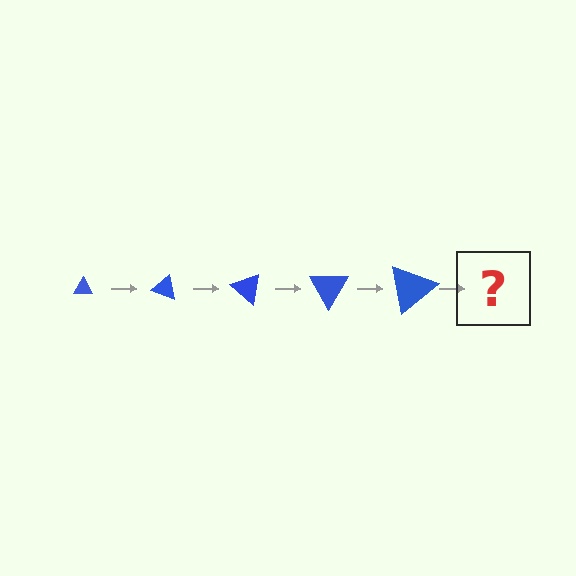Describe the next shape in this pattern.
It should be a triangle, larger than the previous one and rotated 100 degrees from the start.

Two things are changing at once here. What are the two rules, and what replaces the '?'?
The two rules are that the triangle grows larger each step and it rotates 20 degrees each step. The '?' should be a triangle, larger than the previous one and rotated 100 degrees from the start.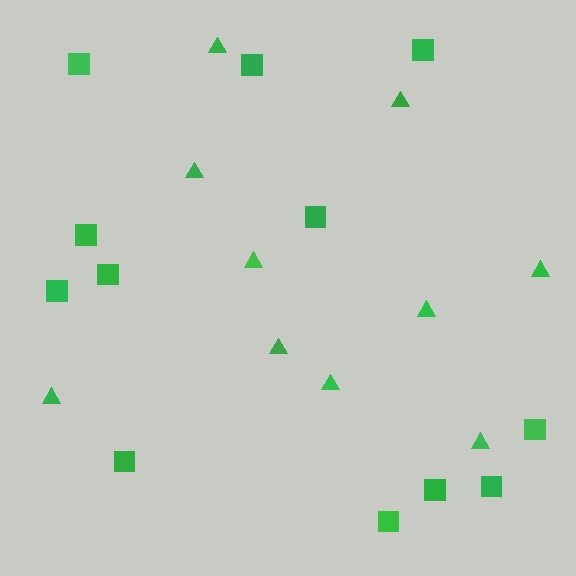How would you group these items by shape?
There are 2 groups: one group of triangles (10) and one group of squares (12).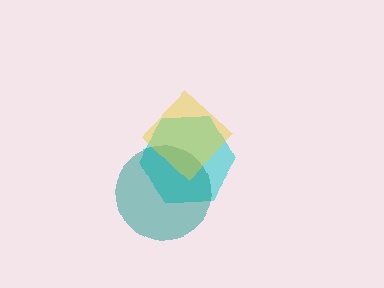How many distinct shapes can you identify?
There are 3 distinct shapes: a cyan hexagon, a teal circle, a yellow diamond.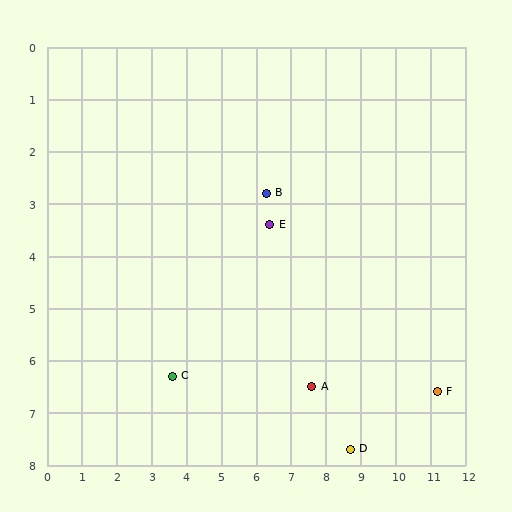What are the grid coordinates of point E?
Point E is at approximately (6.4, 3.4).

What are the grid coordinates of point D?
Point D is at approximately (8.7, 7.7).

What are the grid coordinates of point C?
Point C is at approximately (3.6, 6.3).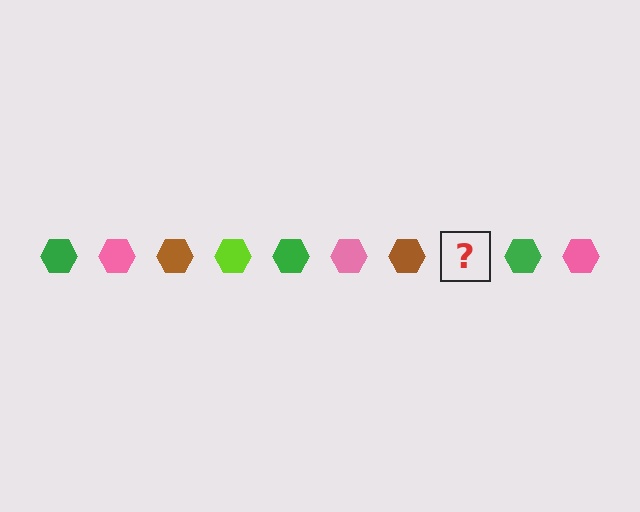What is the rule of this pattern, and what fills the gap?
The rule is that the pattern cycles through green, pink, brown, lime hexagons. The gap should be filled with a lime hexagon.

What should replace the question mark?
The question mark should be replaced with a lime hexagon.